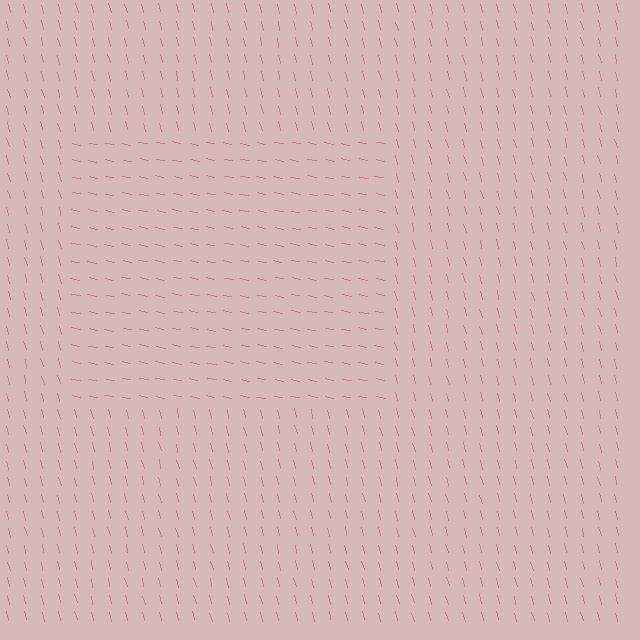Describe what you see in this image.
The image is filled with small pink line segments. A rectangle region in the image has lines oriented differently from the surrounding lines, creating a visible texture boundary.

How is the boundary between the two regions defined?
The boundary is defined purely by a change in line orientation (approximately 65 degrees difference). All lines are the same color and thickness.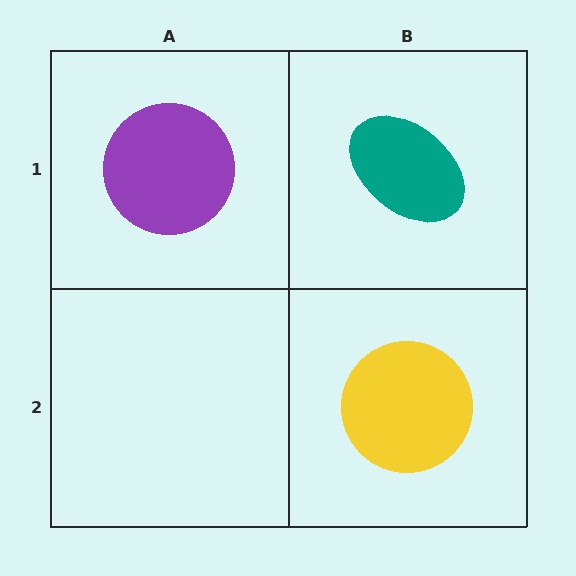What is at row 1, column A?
A purple circle.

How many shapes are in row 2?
1 shape.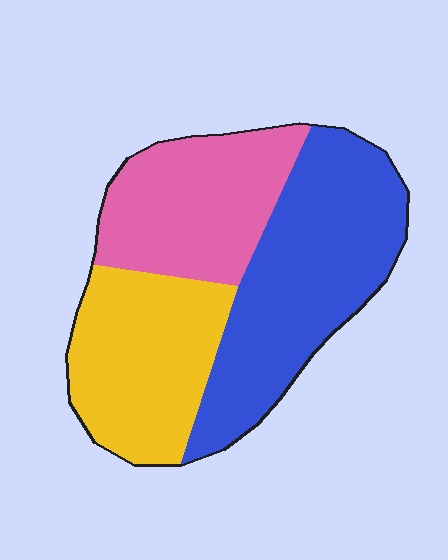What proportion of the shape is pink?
Pink covers around 30% of the shape.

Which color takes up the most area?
Blue, at roughly 40%.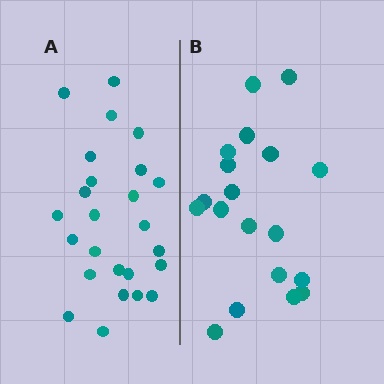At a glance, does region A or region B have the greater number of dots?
Region A (the left region) has more dots.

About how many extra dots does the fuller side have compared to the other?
Region A has about 6 more dots than region B.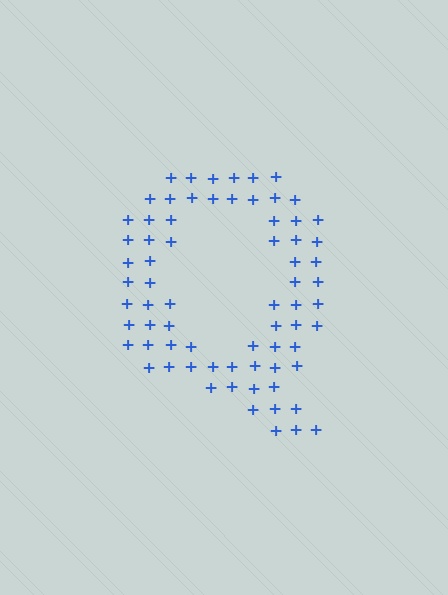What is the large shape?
The large shape is the letter Q.